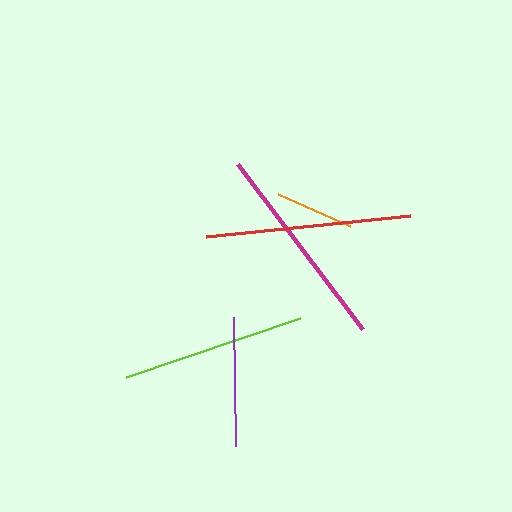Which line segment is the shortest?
The orange line is the shortest at approximately 78 pixels.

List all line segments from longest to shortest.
From longest to shortest: magenta, red, lime, purple, orange.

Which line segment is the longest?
The magenta line is the longest at approximately 207 pixels.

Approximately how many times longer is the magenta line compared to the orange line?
The magenta line is approximately 2.6 times the length of the orange line.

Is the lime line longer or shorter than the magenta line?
The magenta line is longer than the lime line.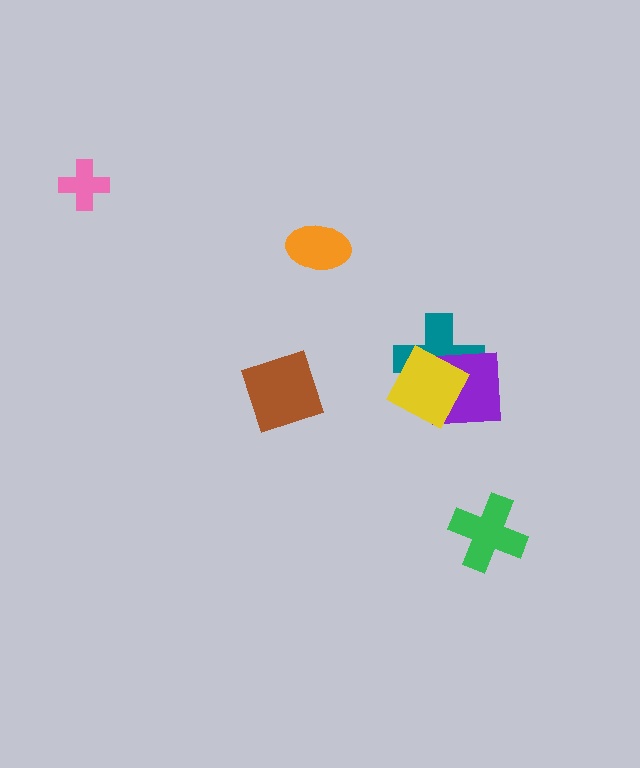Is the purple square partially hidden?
Yes, it is partially covered by another shape.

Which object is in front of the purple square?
The yellow diamond is in front of the purple square.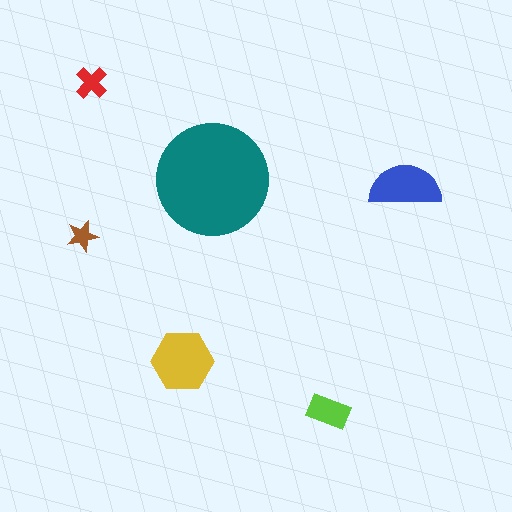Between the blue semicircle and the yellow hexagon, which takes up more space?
The yellow hexagon.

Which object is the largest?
The teal circle.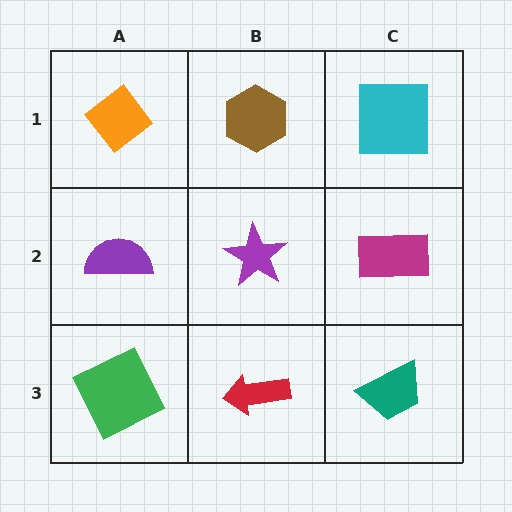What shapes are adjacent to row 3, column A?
A purple semicircle (row 2, column A), a red arrow (row 3, column B).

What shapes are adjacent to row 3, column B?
A purple star (row 2, column B), a green square (row 3, column A), a teal trapezoid (row 3, column C).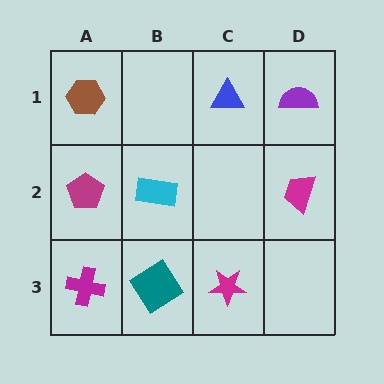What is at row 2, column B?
A cyan rectangle.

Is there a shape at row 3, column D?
No, that cell is empty.